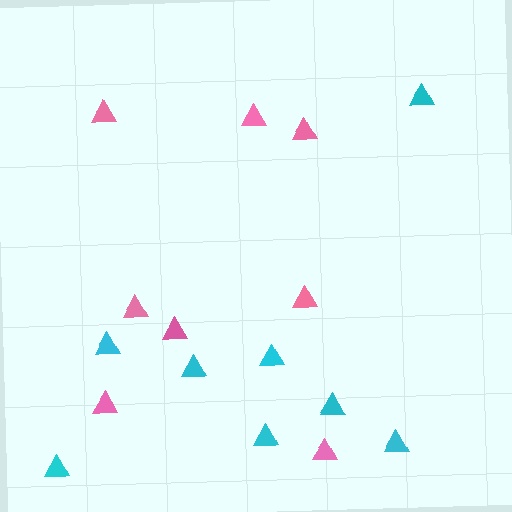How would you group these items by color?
There are 2 groups: one group of pink triangles (8) and one group of cyan triangles (8).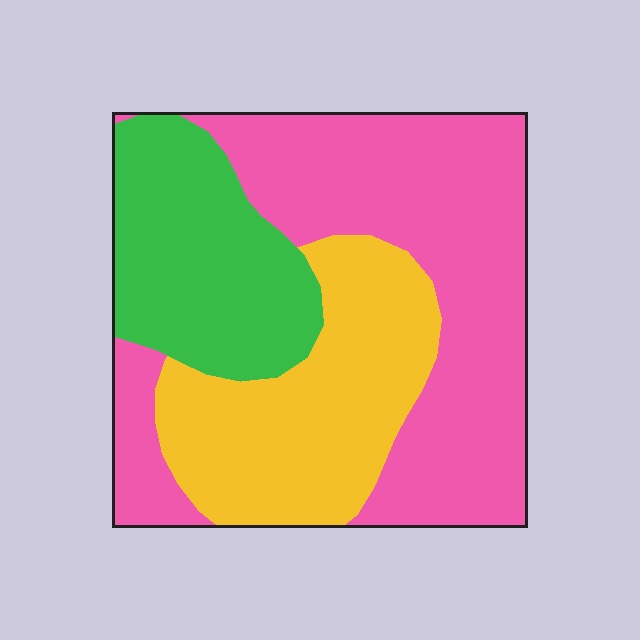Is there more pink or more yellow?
Pink.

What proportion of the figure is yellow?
Yellow takes up about one quarter (1/4) of the figure.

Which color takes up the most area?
Pink, at roughly 50%.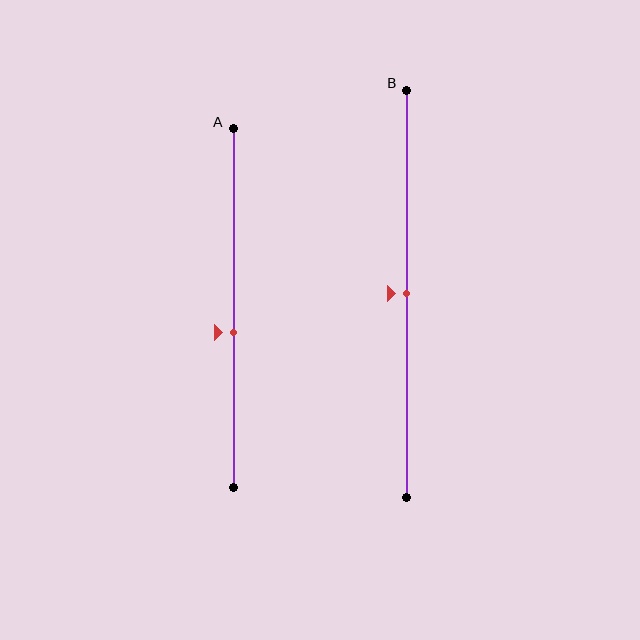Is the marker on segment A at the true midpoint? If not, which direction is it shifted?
No, the marker on segment A is shifted downward by about 7% of the segment length.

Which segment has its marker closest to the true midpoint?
Segment B has its marker closest to the true midpoint.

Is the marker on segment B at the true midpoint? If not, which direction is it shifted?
Yes, the marker on segment B is at the true midpoint.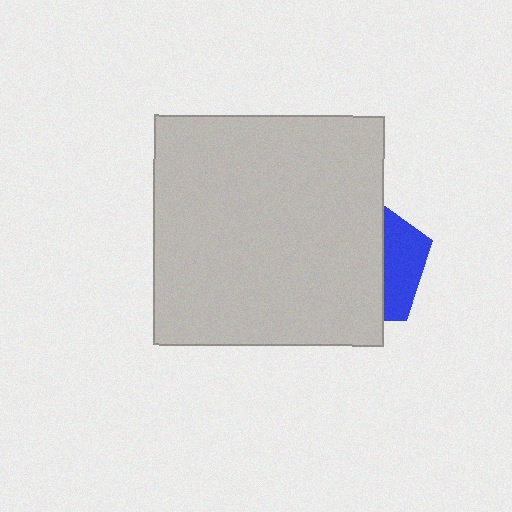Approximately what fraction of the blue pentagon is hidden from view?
Roughly 69% of the blue pentagon is hidden behind the light gray square.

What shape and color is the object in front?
The object in front is a light gray square.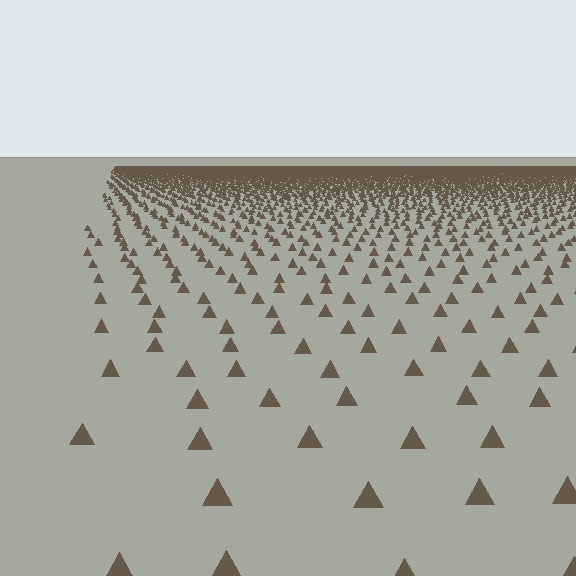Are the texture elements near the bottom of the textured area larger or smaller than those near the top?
Larger. Near the bottom, elements are closer to the viewer and appear at a bigger on-screen size.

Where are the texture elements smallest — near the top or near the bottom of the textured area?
Near the top.